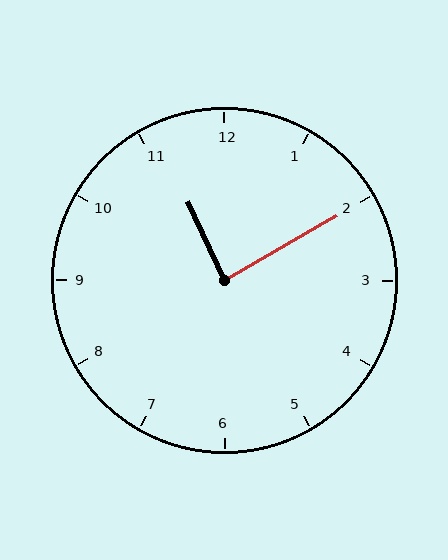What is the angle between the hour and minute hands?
Approximately 85 degrees.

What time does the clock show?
11:10.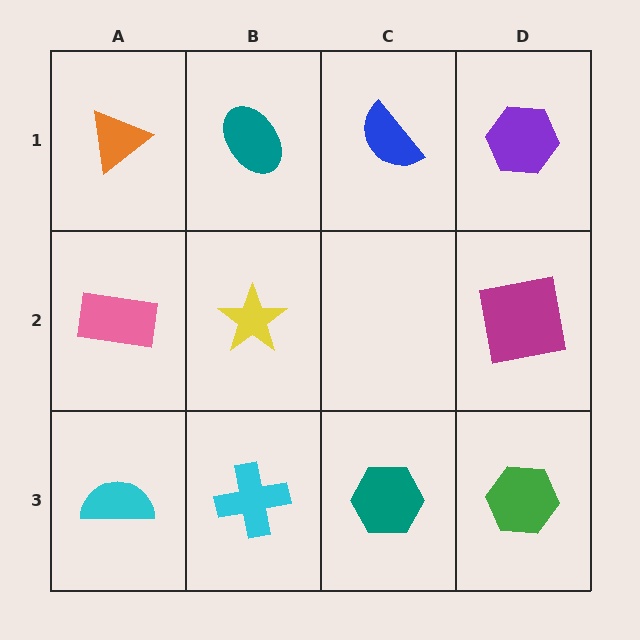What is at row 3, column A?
A cyan semicircle.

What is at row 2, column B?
A yellow star.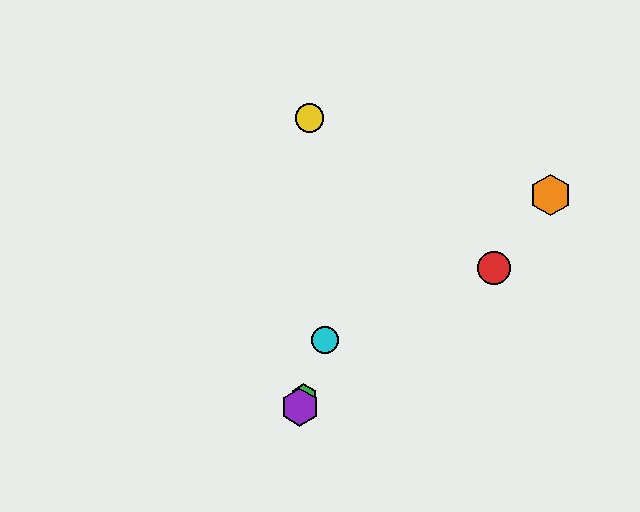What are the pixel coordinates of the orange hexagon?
The orange hexagon is at (550, 195).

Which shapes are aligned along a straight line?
The blue hexagon, the green hexagon, the purple hexagon, the cyan circle are aligned along a straight line.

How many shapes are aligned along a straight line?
4 shapes (the blue hexagon, the green hexagon, the purple hexagon, the cyan circle) are aligned along a straight line.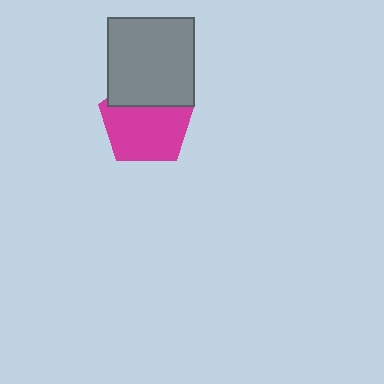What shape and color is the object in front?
The object in front is a gray rectangle.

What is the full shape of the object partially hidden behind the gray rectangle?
The partially hidden object is a magenta pentagon.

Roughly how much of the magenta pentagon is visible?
Most of it is visible (roughly 69%).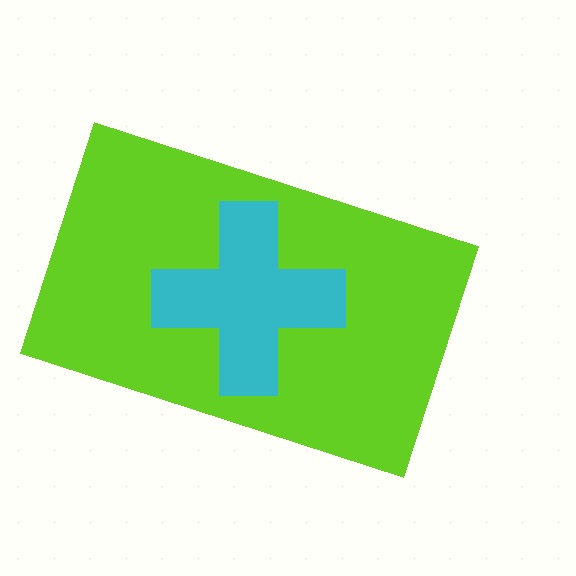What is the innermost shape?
The cyan cross.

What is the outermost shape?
The lime rectangle.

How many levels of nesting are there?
2.